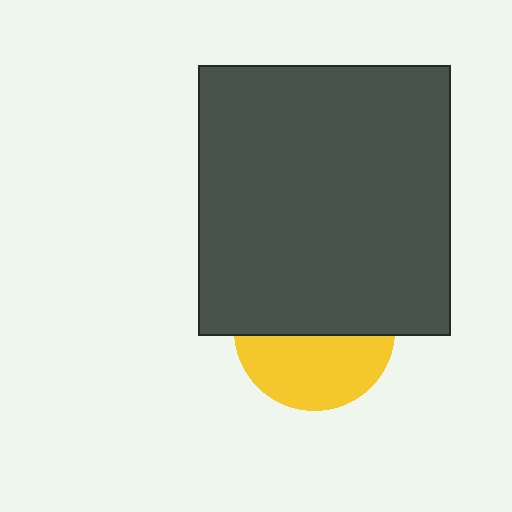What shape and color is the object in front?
The object in front is a dark gray rectangle.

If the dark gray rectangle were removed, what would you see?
You would see the complete yellow circle.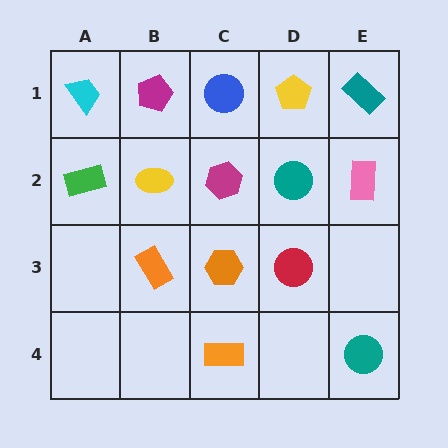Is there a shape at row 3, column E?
No, that cell is empty.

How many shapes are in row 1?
5 shapes.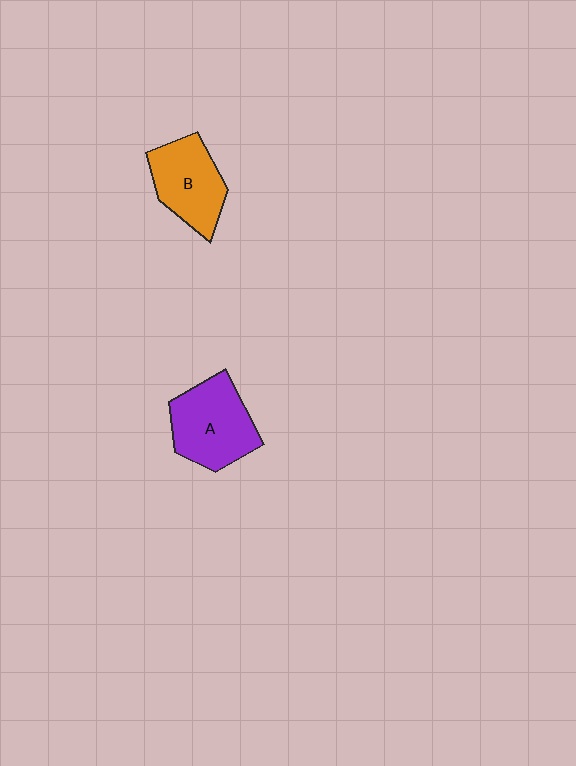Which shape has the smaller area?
Shape B (orange).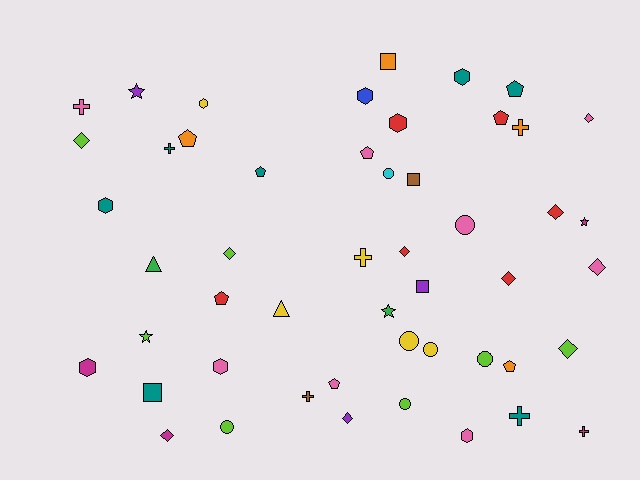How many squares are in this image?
There are 4 squares.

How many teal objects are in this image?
There are 7 teal objects.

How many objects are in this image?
There are 50 objects.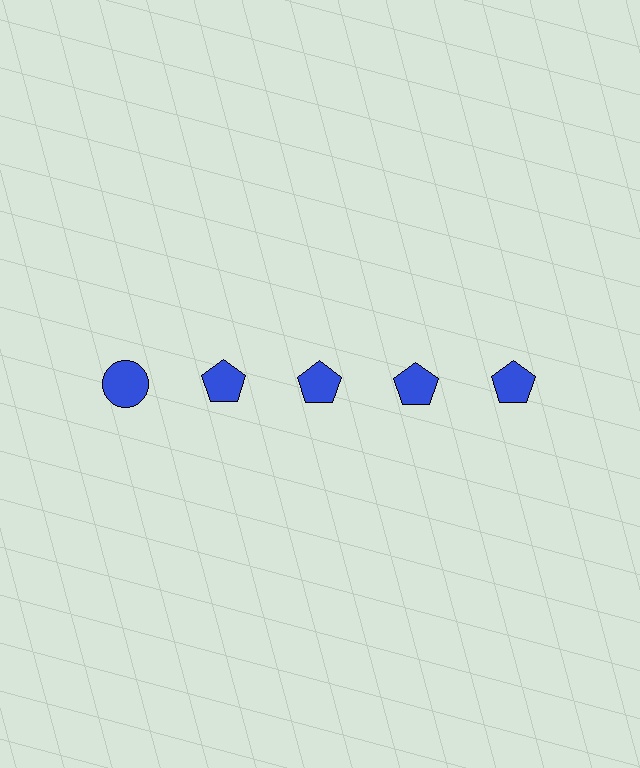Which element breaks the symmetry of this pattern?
The blue circle in the top row, leftmost column breaks the symmetry. All other shapes are blue pentagons.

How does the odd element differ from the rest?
It has a different shape: circle instead of pentagon.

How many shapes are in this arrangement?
There are 5 shapes arranged in a grid pattern.